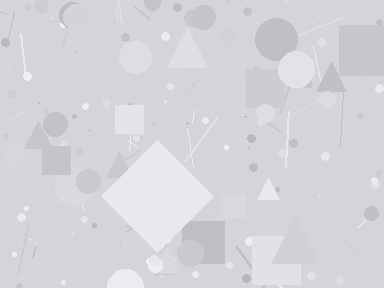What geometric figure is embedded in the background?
A diamond is embedded in the background.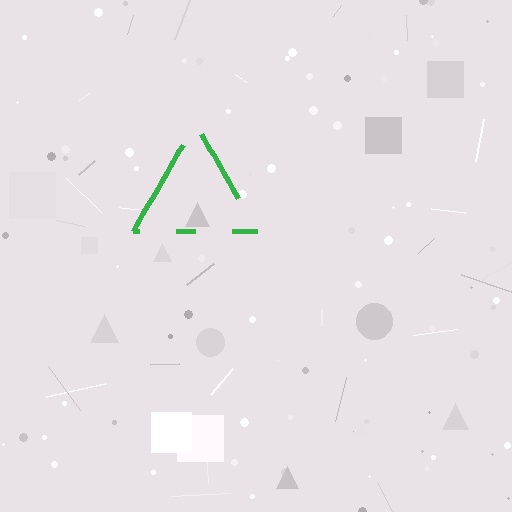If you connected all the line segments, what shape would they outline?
They would outline a triangle.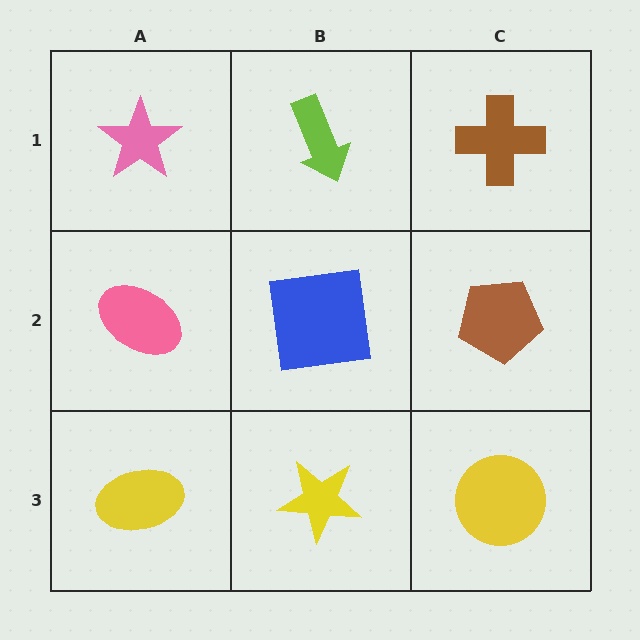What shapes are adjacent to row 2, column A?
A pink star (row 1, column A), a yellow ellipse (row 3, column A), a blue square (row 2, column B).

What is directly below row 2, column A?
A yellow ellipse.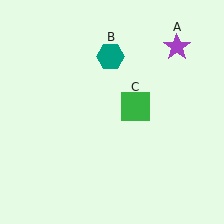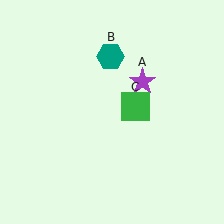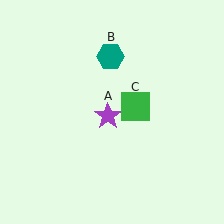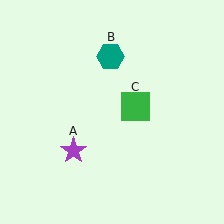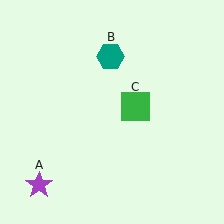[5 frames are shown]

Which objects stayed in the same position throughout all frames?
Teal hexagon (object B) and green square (object C) remained stationary.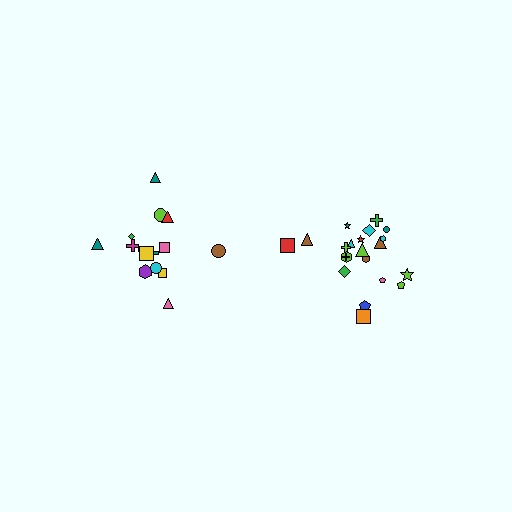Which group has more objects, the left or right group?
The right group.